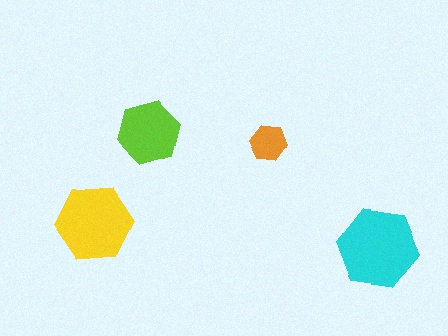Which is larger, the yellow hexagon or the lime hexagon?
The yellow one.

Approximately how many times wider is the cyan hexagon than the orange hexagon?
About 2 times wider.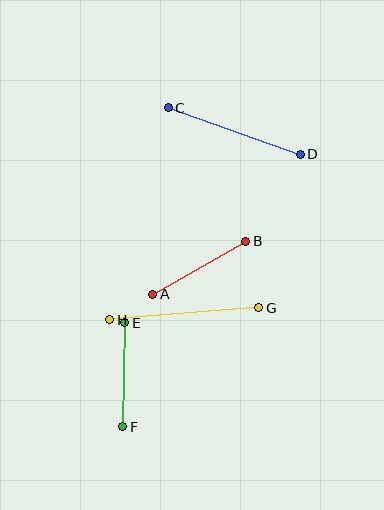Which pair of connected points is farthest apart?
Points G and H are farthest apart.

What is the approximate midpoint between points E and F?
The midpoint is at approximately (124, 375) pixels.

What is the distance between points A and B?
The distance is approximately 107 pixels.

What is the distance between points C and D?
The distance is approximately 140 pixels.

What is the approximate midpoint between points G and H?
The midpoint is at approximately (184, 314) pixels.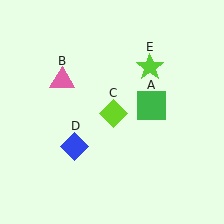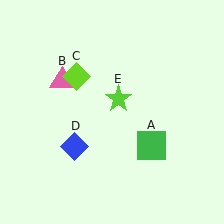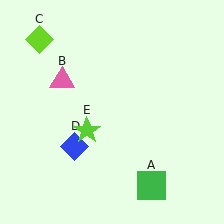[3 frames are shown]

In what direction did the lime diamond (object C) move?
The lime diamond (object C) moved up and to the left.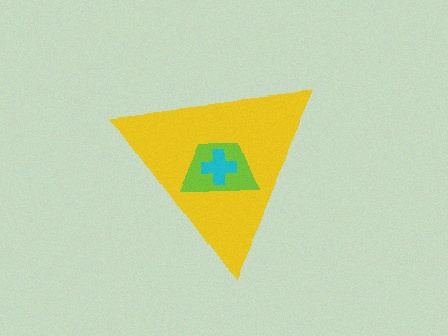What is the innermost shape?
The cyan cross.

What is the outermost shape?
The yellow triangle.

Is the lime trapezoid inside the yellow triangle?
Yes.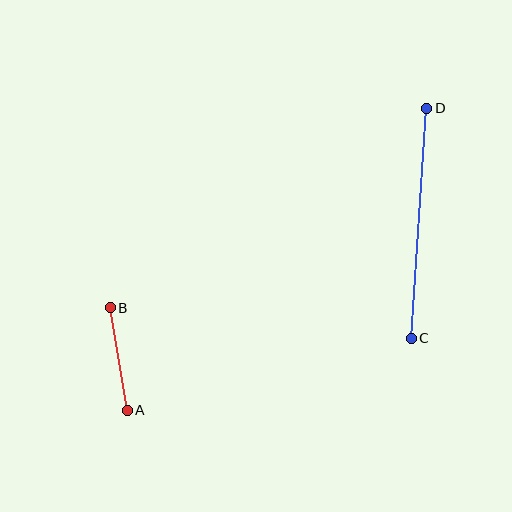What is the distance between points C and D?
The distance is approximately 230 pixels.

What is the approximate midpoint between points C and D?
The midpoint is at approximately (419, 223) pixels.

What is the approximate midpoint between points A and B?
The midpoint is at approximately (119, 359) pixels.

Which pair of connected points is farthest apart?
Points C and D are farthest apart.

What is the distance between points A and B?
The distance is approximately 104 pixels.